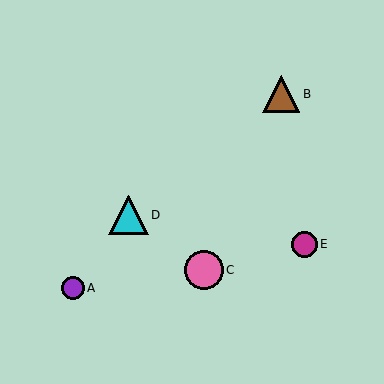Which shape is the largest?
The cyan triangle (labeled D) is the largest.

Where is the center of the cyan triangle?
The center of the cyan triangle is at (128, 215).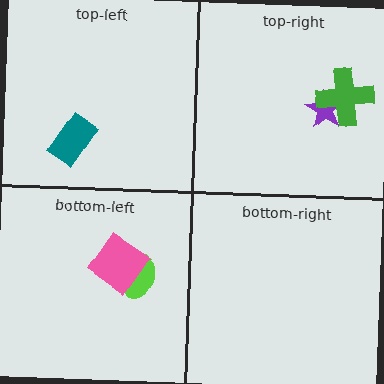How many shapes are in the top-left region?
1.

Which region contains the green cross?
The top-right region.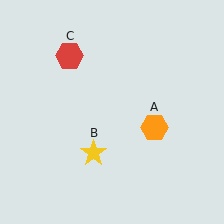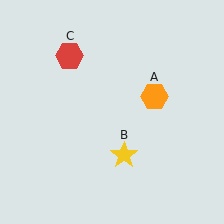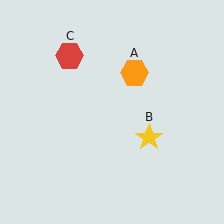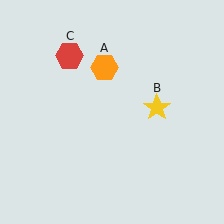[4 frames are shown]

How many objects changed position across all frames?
2 objects changed position: orange hexagon (object A), yellow star (object B).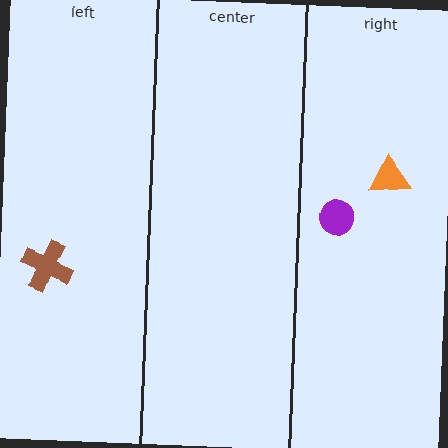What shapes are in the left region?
The brown cross.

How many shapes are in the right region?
2.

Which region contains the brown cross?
The left region.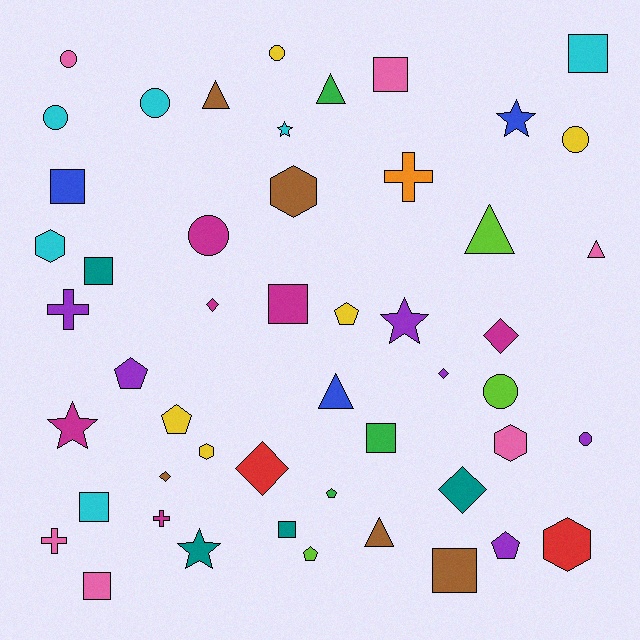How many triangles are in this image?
There are 6 triangles.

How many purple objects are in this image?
There are 6 purple objects.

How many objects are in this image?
There are 50 objects.